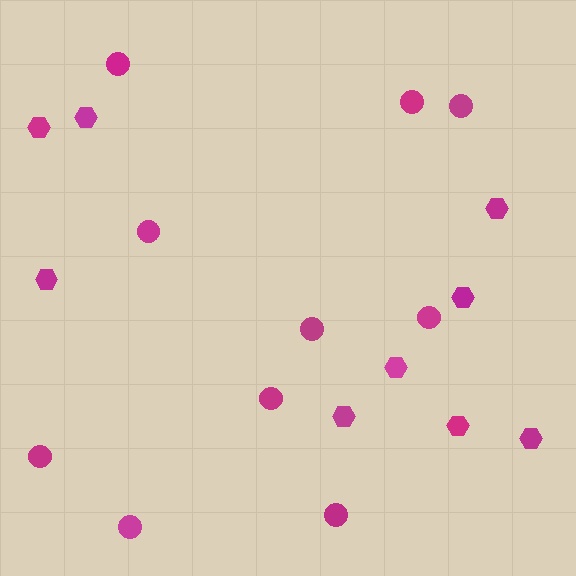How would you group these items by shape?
There are 2 groups: one group of circles (10) and one group of hexagons (9).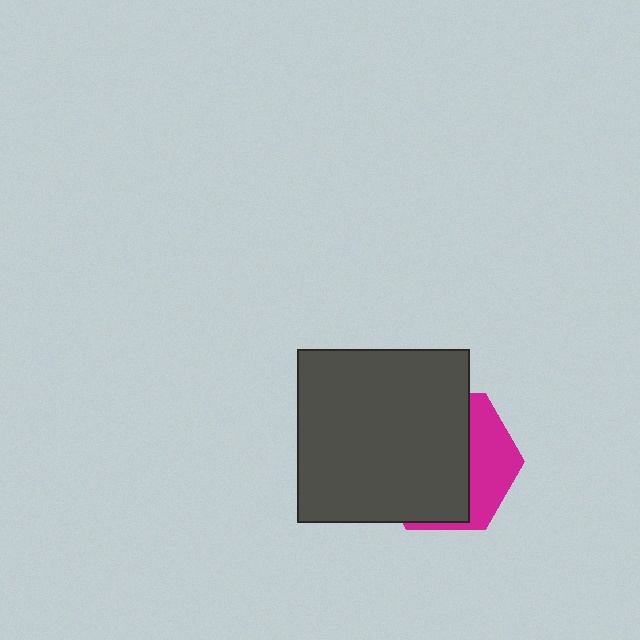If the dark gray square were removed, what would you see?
You would see the complete magenta hexagon.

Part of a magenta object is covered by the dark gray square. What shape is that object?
It is a hexagon.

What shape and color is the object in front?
The object in front is a dark gray square.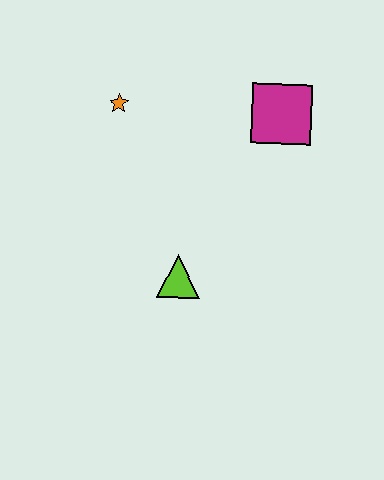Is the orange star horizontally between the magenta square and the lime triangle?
No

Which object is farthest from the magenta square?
The lime triangle is farthest from the magenta square.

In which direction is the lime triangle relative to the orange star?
The lime triangle is below the orange star.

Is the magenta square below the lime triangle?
No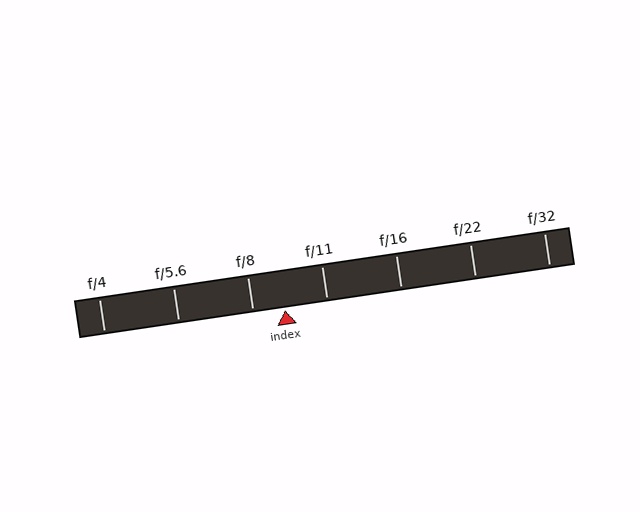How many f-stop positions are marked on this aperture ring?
There are 7 f-stop positions marked.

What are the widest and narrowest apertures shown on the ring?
The widest aperture shown is f/4 and the narrowest is f/32.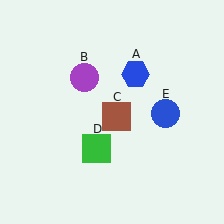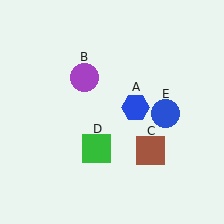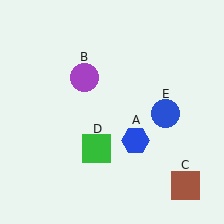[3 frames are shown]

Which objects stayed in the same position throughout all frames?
Purple circle (object B) and green square (object D) and blue circle (object E) remained stationary.